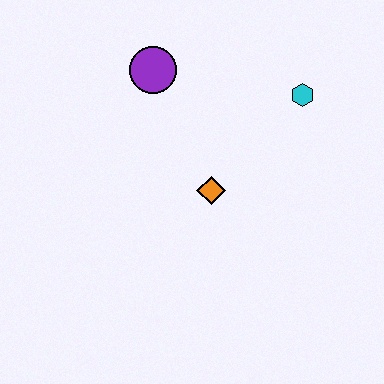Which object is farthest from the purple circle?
The cyan hexagon is farthest from the purple circle.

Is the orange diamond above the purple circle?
No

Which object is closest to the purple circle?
The orange diamond is closest to the purple circle.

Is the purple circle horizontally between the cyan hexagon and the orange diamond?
No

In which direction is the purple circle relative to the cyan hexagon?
The purple circle is to the left of the cyan hexagon.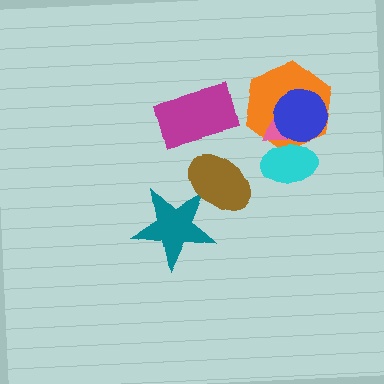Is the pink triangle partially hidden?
Yes, it is partially covered by another shape.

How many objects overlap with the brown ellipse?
1 object overlaps with the brown ellipse.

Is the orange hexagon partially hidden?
Yes, it is partially covered by another shape.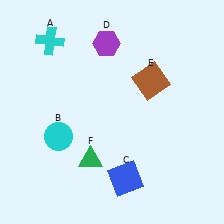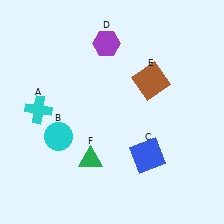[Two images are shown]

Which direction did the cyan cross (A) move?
The cyan cross (A) moved down.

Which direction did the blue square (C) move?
The blue square (C) moved up.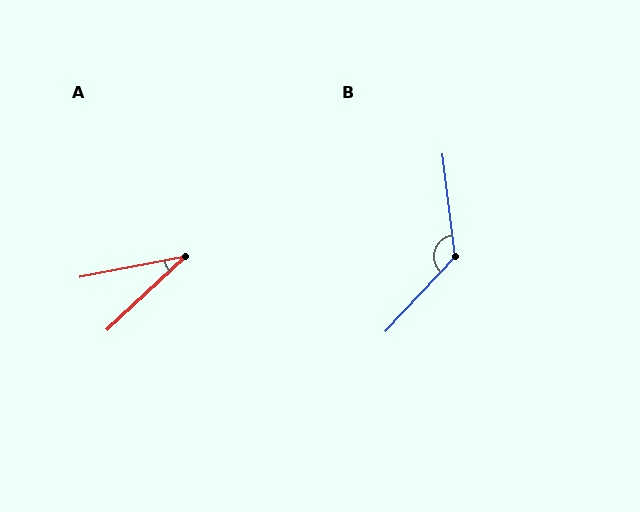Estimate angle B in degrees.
Approximately 130 degrees.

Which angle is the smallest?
A, at approximately 32 degrees.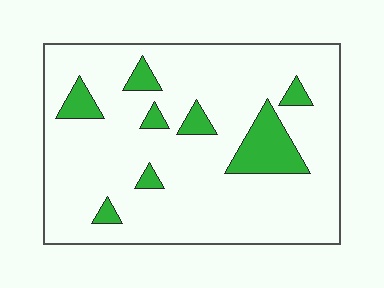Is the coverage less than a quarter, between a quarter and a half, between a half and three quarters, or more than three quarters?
Less than a quarter.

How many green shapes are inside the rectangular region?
8.